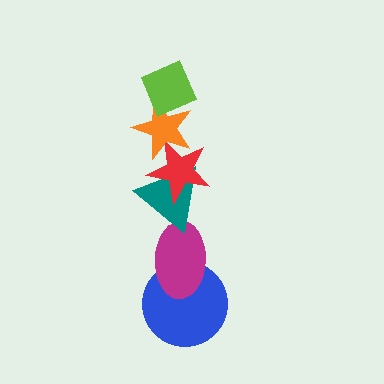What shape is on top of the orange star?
The lime diamond is on top of the orange star.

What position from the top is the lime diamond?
The lime diamond is 1st from the top.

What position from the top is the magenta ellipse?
The magenta ellipse is 5th from the top.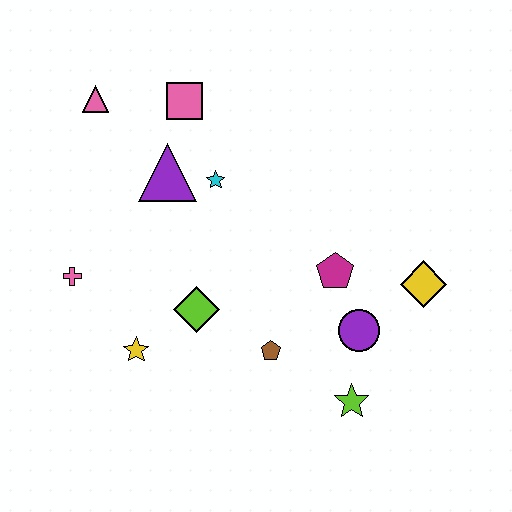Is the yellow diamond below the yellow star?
No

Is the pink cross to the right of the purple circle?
No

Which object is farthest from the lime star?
The pink triangle is farthest from the lime star.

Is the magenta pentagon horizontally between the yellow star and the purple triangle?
No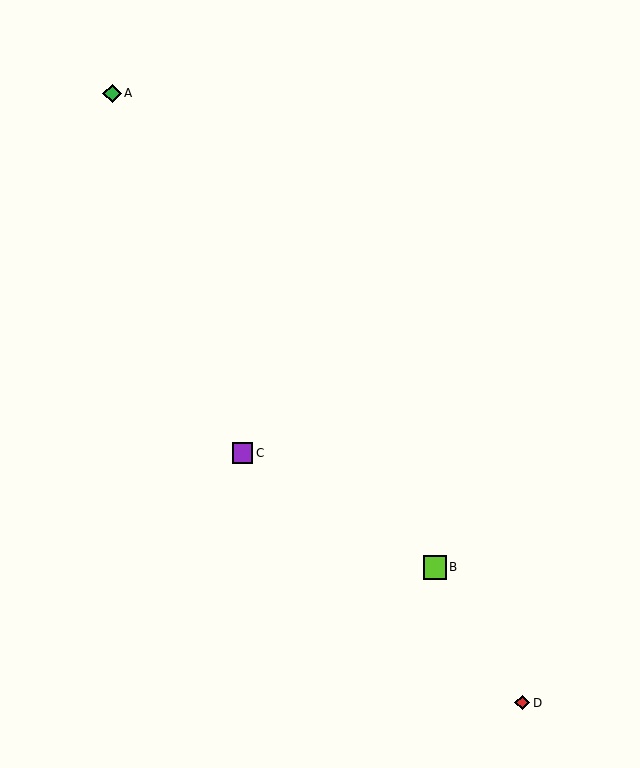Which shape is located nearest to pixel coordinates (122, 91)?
The green diamond (labeled A) at (112, 93) is nearest to that location.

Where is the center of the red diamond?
The center of the red diamond is at (522, 703).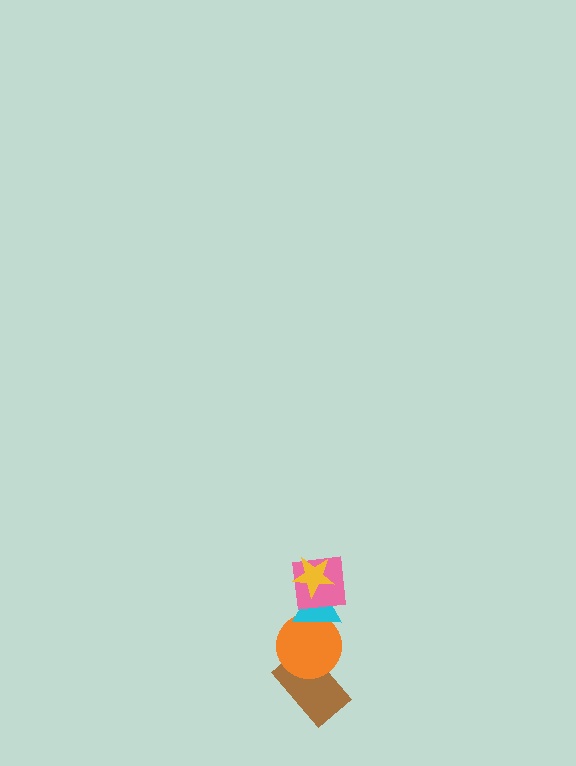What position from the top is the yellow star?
The yellow star is 1st from the top.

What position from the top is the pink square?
The pink square is 2nd from the top.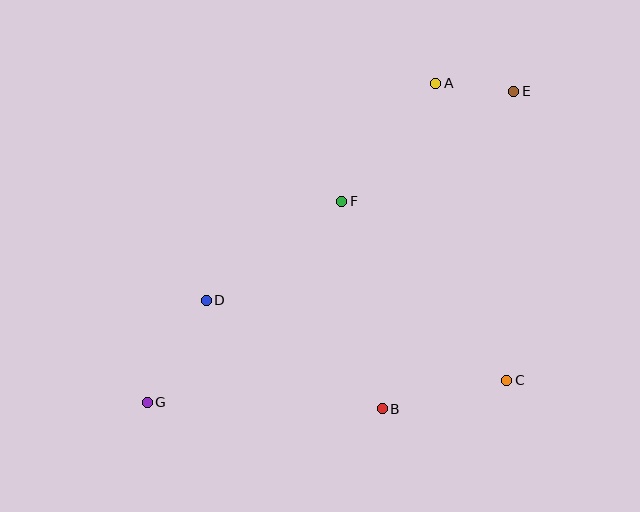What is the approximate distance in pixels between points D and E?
The distance between D and E is approximately 372 pixels.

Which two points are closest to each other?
Points A and E are closest to each other.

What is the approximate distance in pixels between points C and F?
The distance between C and F is approximately 243 pixels.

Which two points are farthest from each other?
Points E and G are farthest from each other.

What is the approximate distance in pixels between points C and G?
The distance between C and G is approximately 360 pixels.